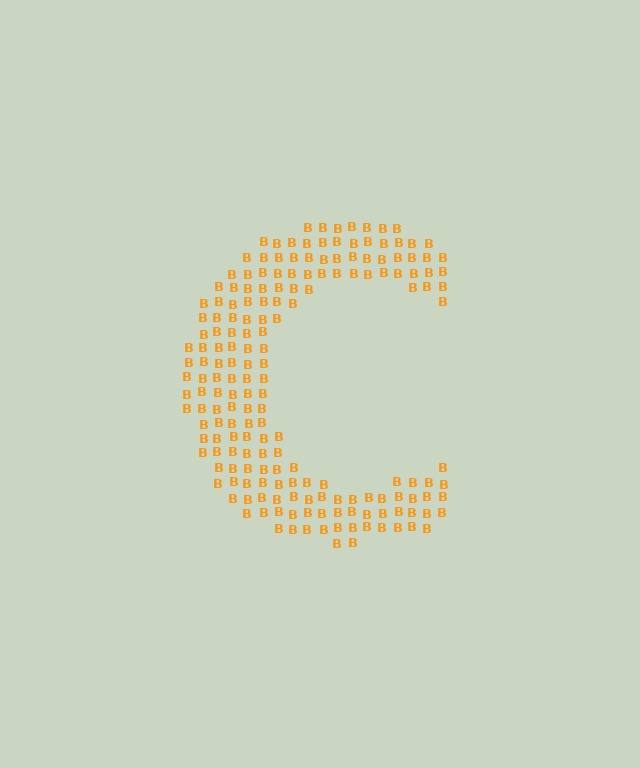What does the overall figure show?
The overall figure shows the letter C.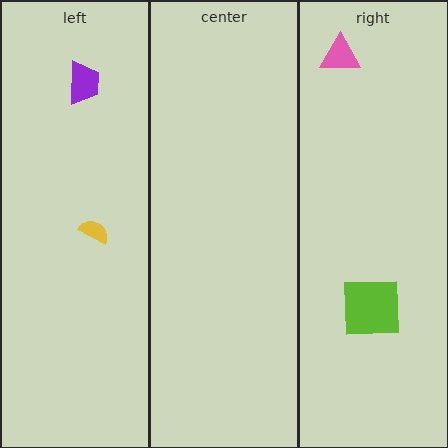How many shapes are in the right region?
2.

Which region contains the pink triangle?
The right region.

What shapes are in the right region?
The lime square, the pink triangle.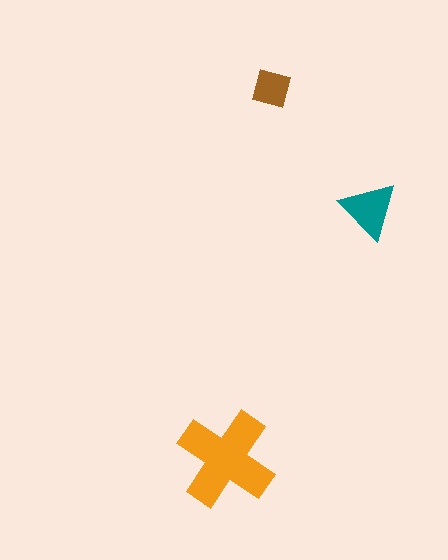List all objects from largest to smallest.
The orange cross, the teal triangle, the brown diamond.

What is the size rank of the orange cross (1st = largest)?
1st.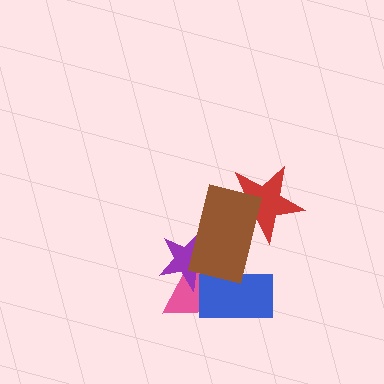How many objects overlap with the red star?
1 object overlaps with the red star.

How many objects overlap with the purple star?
3 objects overlap with the purple star.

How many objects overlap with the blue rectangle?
3 objects overlap with the blue rectangle.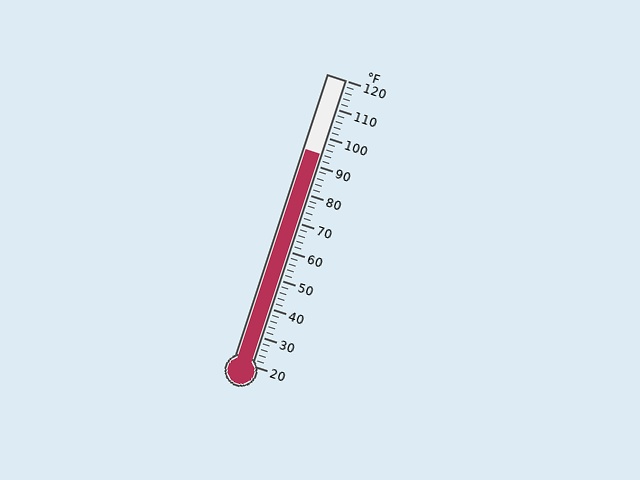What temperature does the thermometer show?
The thermometer shows approximately 94°F.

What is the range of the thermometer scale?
The thermometer scale ranges from 20°F to 120°F.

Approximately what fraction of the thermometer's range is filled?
The thermometer is filled to approximately 75% of its range.